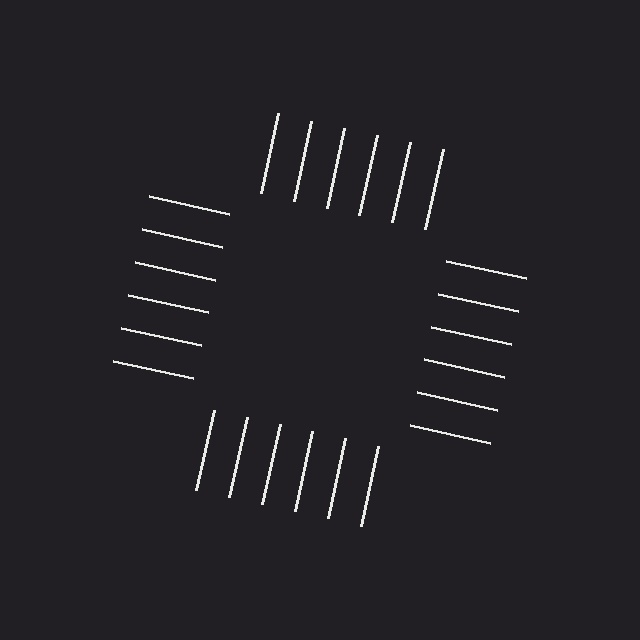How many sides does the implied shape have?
4 sides — the line-ends trace a square.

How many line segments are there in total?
24 — 6 along each of the 4 edges.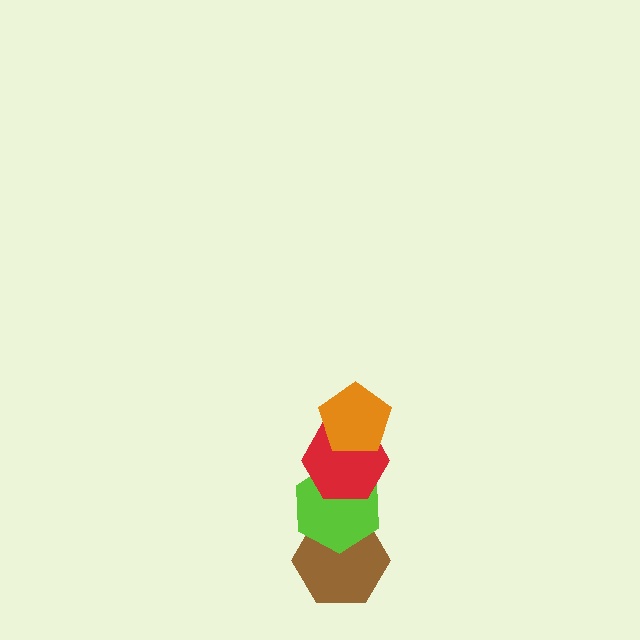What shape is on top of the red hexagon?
The orange pentagon is on top of the red hexagon.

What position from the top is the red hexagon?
The red hexagon is 2nd from the top.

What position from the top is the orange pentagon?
The orange pentagon is 1st from the top.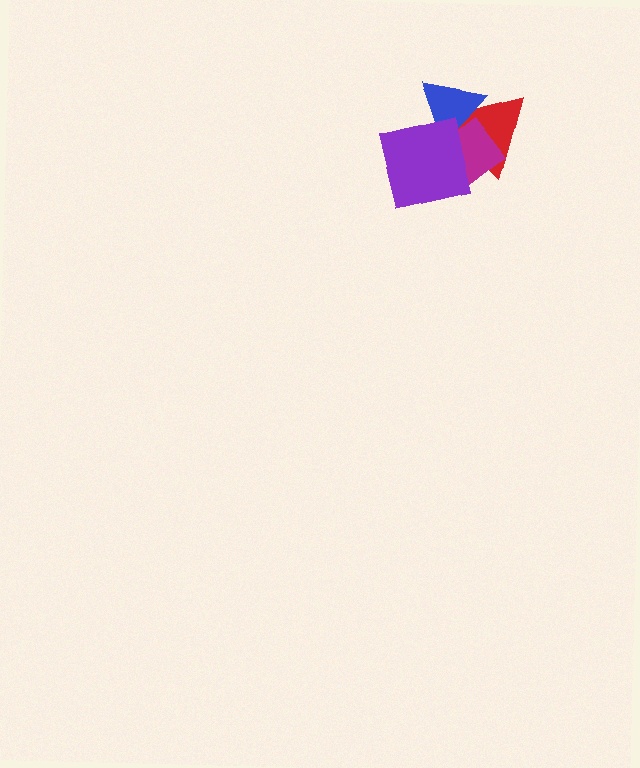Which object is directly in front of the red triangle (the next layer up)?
The blue triangle is directly in front of the red triangle.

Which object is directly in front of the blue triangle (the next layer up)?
The magenta diamond is directly in front of the blue triangle.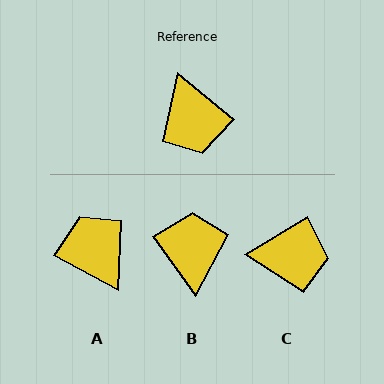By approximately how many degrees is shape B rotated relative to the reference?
Approximately 165 degrees counter-clockwise.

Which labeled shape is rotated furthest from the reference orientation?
A, about 169 degrees away.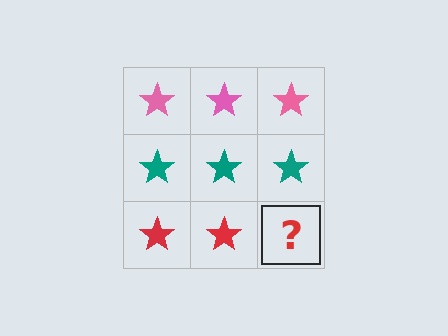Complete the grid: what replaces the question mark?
The question mark should be replaced with a red star.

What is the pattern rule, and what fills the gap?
The rule is that each row has a consistent color. The gap should be filled with a red star.